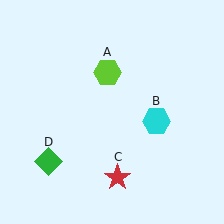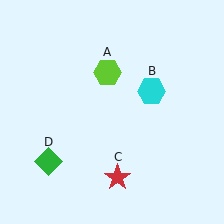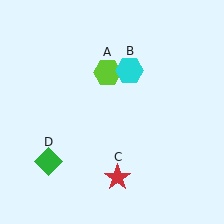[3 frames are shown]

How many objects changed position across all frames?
1 object changed position: cyan hexagon (object B).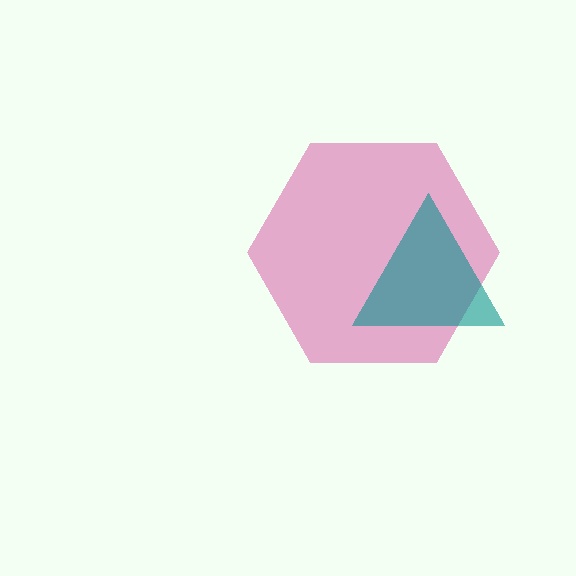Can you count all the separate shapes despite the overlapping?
Yes, there are 2 separate shapes.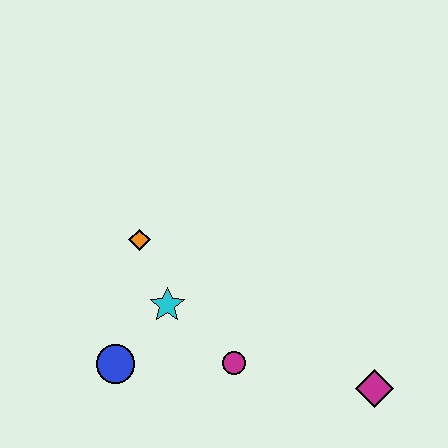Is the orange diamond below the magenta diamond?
No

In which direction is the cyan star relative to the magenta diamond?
The cyan star is to the left of the magenta diamond.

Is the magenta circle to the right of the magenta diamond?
No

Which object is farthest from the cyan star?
The magenta diamond is farthest from the cyan star.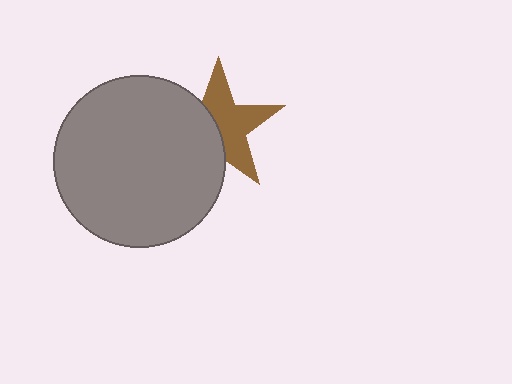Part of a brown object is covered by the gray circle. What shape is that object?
It is a star.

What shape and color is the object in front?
The object in front is a gray circle.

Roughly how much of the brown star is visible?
About half of it is visible (roughly 57%).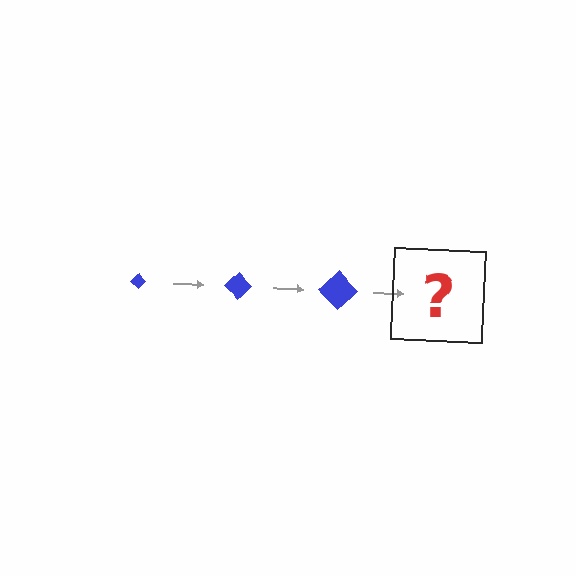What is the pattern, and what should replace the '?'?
The pattern is that the diamond gets progressively larger each step. The '?' should be a blue diamond, larger than the previous one.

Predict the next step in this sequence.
The next step is a blue diamond, larger than the previous one.